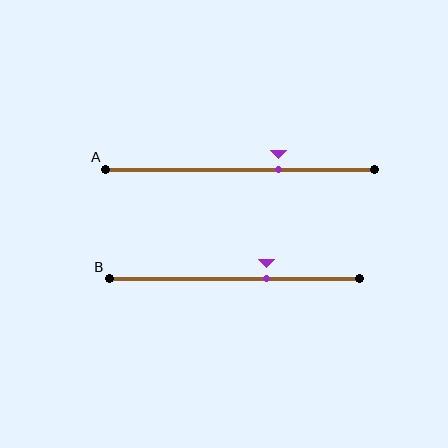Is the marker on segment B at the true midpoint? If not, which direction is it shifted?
No, the marker on segment B is shifted to the right by about 13% of the segment length.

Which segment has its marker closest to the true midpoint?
Segment B has its marker closest to the true midpoint.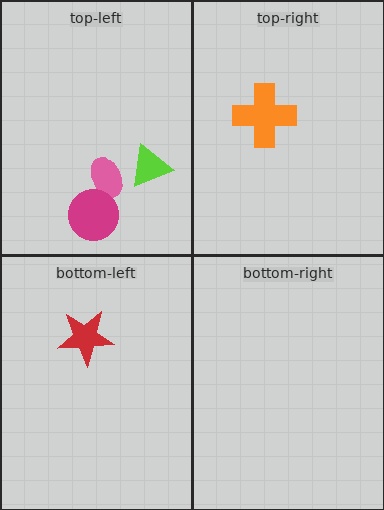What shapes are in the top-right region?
The orange cross.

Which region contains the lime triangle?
The top-left region.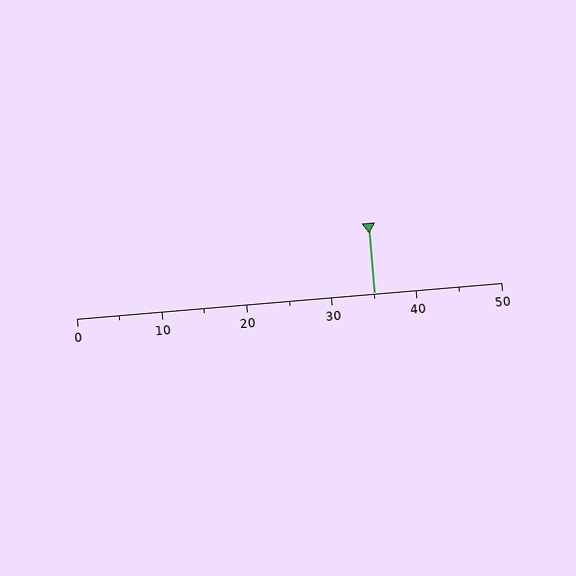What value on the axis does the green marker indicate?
The marker indicates approximately 35.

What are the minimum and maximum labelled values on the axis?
The axis runs from 0 to 50.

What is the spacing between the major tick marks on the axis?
The major ticks are spaced 10 apart.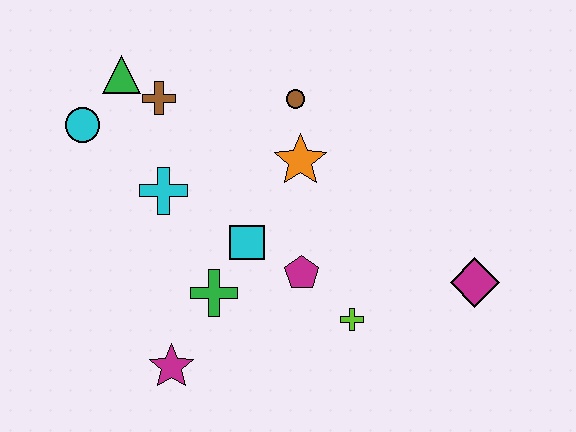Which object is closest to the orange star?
The brown circle is closest to the orange star.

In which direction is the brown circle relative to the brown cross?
The brown circle is to the right of the brown cross.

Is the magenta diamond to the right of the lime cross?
Yes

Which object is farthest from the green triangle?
The magenta diamond is farthest from the green triangle.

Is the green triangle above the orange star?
Yes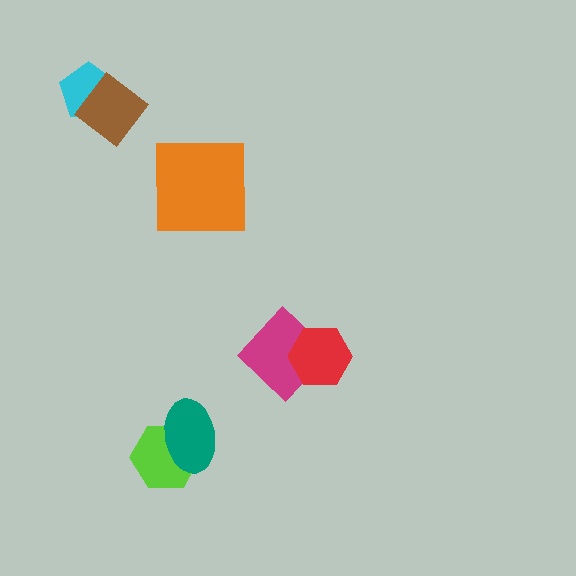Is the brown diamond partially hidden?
No, no other shape covers it.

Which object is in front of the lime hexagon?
The teal ellipse is in front of the lime hexagon.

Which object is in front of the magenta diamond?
The red hexagon is in front of the magenta diamond.